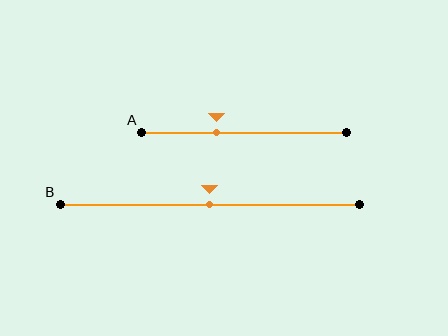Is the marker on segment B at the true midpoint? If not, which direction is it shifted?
Yes, the marker on segment B is at the true midpoint.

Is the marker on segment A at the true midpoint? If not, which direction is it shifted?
No, the marker on segment A is shifted to the left by about 13% of the segment length.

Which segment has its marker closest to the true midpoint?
Segment B has its marker closest to the true midpoint.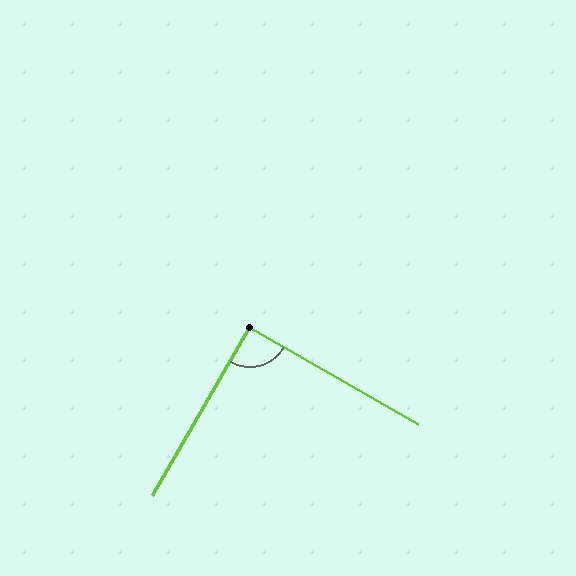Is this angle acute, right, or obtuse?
It is approximately a right angle.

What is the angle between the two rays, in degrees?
Approximately 90 degrees.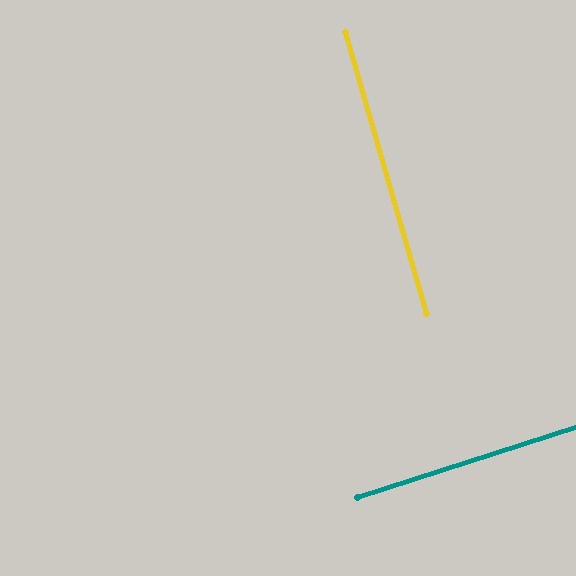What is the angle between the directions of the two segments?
Approximately 88 degrees.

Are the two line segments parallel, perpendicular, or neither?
Perpendicular — they meet at approximately 88°.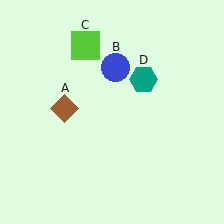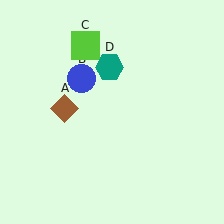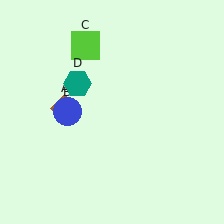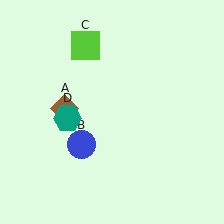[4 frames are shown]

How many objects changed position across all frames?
2 objects changed position: blue circle (object B), teal hexagon (object D).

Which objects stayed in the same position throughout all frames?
Brown diamond (object A) and lime square (object C) remained stationary.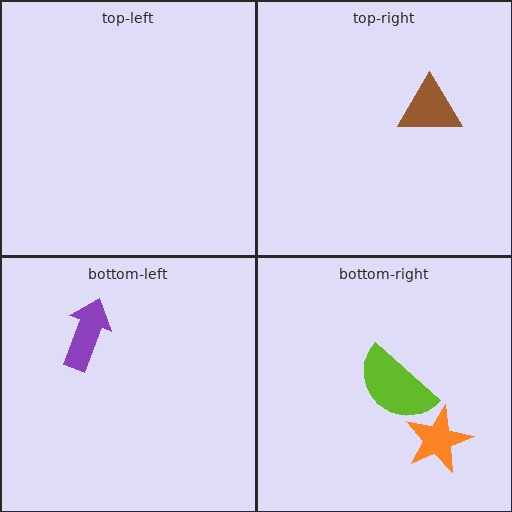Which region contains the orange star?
The bottom-right region.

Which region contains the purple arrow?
The bottom-left region.